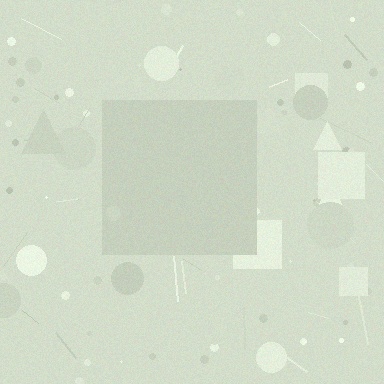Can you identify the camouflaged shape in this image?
The camouflaged shape is a square.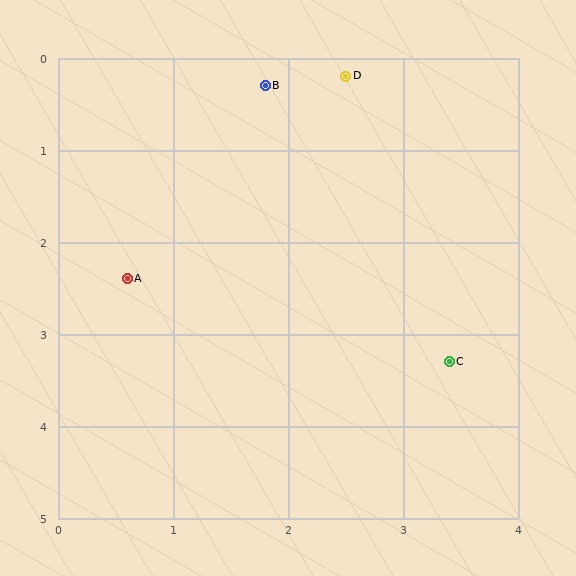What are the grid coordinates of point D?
Point D is at approximately (2.5, 0.2).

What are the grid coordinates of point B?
Point B is at approximately (1.8, 0.3).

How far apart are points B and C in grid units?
Points B and C are about 3.4 grid units apart.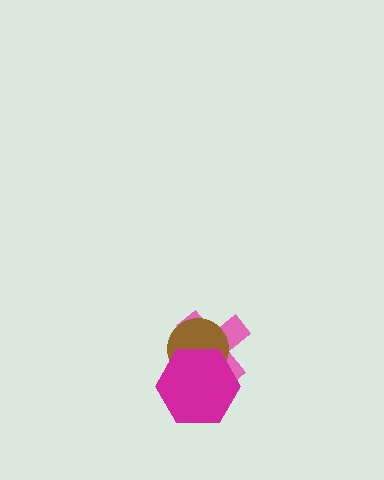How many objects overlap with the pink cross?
2 objects overlap with the pink cross.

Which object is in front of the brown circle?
The magenta hexagon is in front of the brown circle.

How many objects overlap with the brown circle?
2 objects overlap with the brown circle.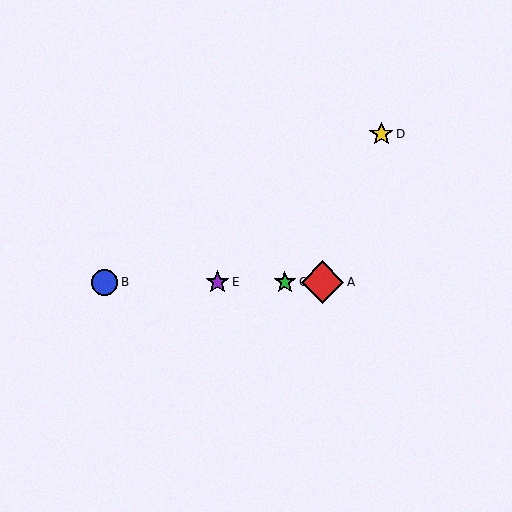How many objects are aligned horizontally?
4 objects (A, B, C, E) are aligned horizontally.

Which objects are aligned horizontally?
Objects A, B, C, E are aligned horizontally.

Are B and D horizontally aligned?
No, B is at y≈282 and D is at y≈134.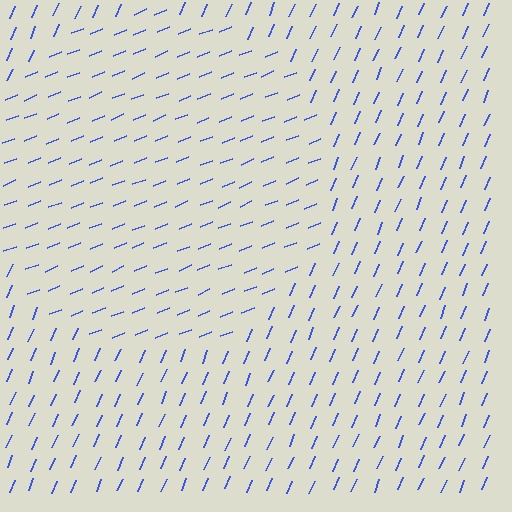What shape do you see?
I see a circle.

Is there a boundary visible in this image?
Yes, there is a texture boundary formed by a change in line orientation.